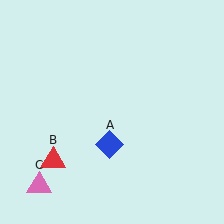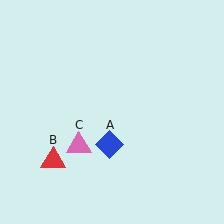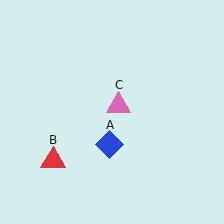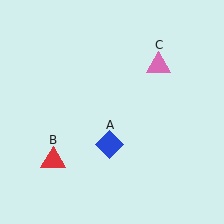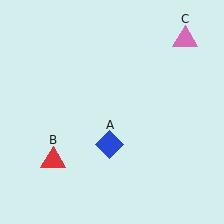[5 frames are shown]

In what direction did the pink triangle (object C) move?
The pink triangle (object C) moved up and to the right.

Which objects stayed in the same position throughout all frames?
Blue diamond (object A) and red triangle (object B) remained stationary.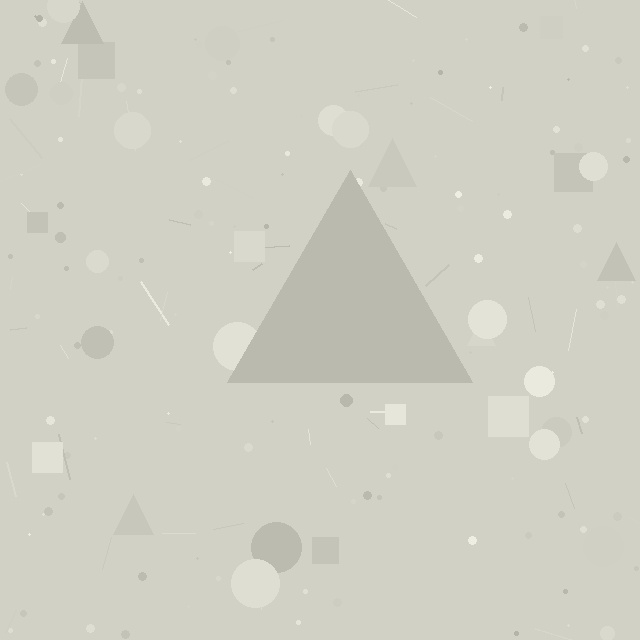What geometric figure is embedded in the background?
A triangle is embedded in the background.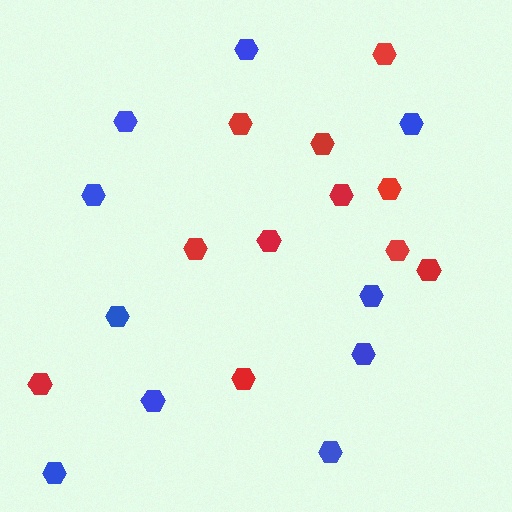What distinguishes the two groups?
There are 2 groups: one group of red hexagons (11) and one group of blue hexagons (10).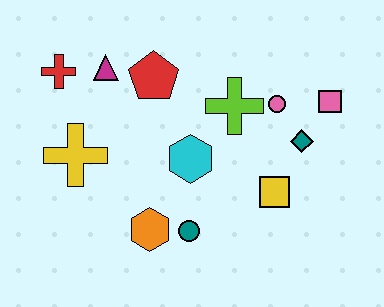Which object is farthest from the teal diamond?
The red cross is farthest from the teal diamond.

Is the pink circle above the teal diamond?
Yes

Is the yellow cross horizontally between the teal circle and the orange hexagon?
No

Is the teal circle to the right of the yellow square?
No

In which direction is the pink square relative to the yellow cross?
The pink square is to the right of the yellow cross.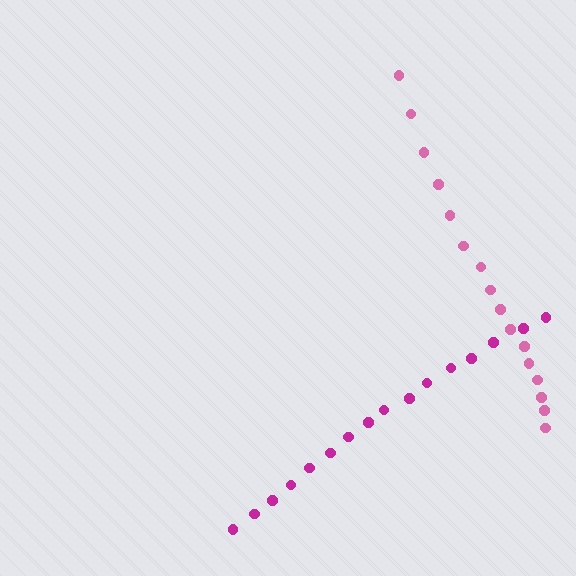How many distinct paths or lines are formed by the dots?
There are 2 distinct paths.